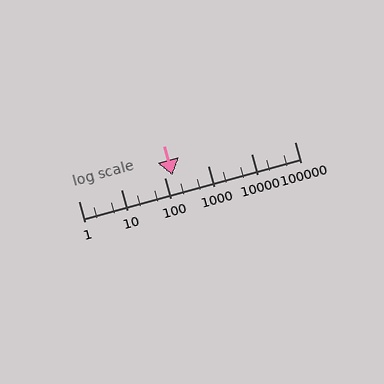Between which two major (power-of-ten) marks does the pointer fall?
The pointer is between 100 and 1000.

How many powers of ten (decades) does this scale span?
The scale spans 5 decades, from 1 to 100000.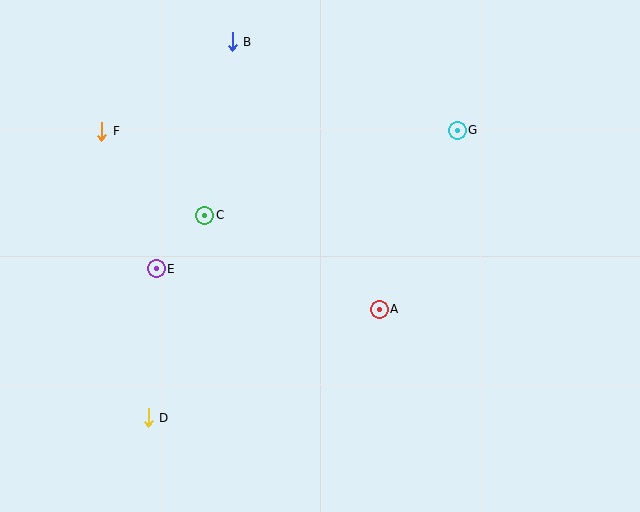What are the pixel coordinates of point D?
Point D is at (148, 418).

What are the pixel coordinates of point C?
Point C is at (205, 215).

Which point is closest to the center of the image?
Point A at (379, 309) is closest to the center.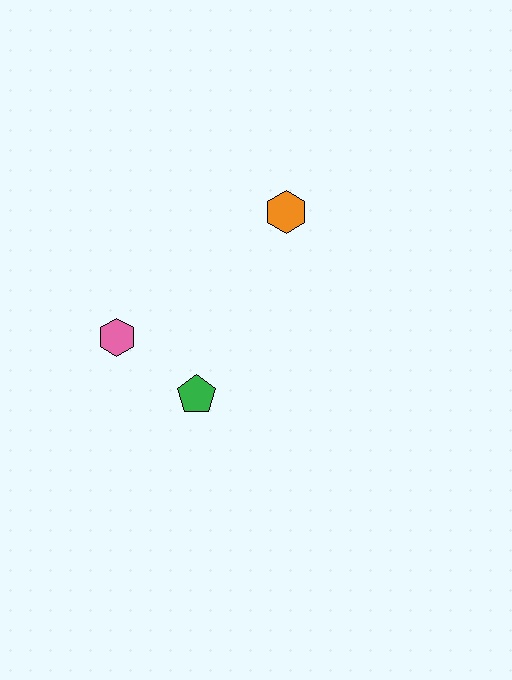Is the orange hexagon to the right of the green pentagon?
Yes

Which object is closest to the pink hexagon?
The green pentagon is closest to the pink hexagon.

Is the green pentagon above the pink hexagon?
No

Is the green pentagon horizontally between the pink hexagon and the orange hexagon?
Yes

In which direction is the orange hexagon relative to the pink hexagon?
The orange hexagon is to the right of the pink hexagon.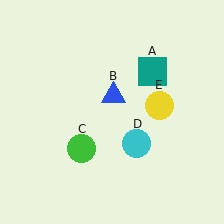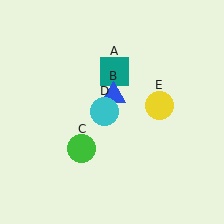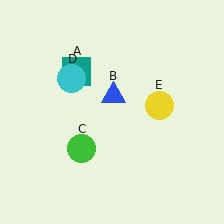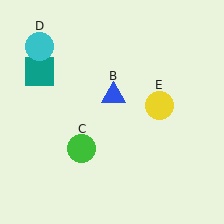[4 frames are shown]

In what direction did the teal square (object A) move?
The teal square (object A) moved left.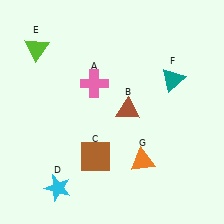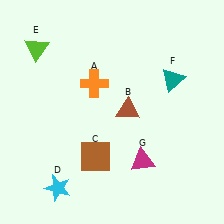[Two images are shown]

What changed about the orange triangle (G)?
In Image 1, G is orange. In Image 2, it changed to magenta.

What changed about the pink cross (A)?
In Image 1, A is pink. In Image 2, it changed to orange.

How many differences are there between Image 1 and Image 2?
There are 2 differences between the two images.